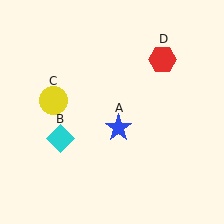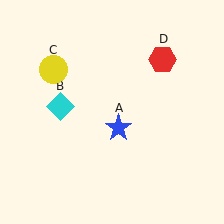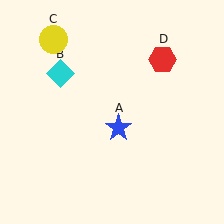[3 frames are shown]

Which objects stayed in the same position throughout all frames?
Blue star (object A) and red hexagon (object D) remained stationary.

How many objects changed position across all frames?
2 objects changed position: cyan diamond (object B), yellow circle (object C).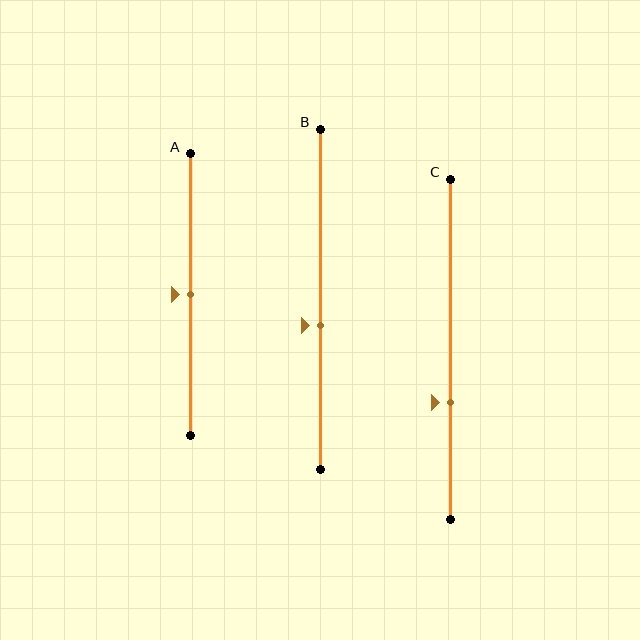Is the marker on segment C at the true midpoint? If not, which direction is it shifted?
No, the marker on segment C is shifted downward by about 15% of the segment length.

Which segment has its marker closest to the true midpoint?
Segment A has its marker closest to the true midpoint.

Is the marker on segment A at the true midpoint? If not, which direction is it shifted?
Yes, the marker on segment A is at the true midpoint.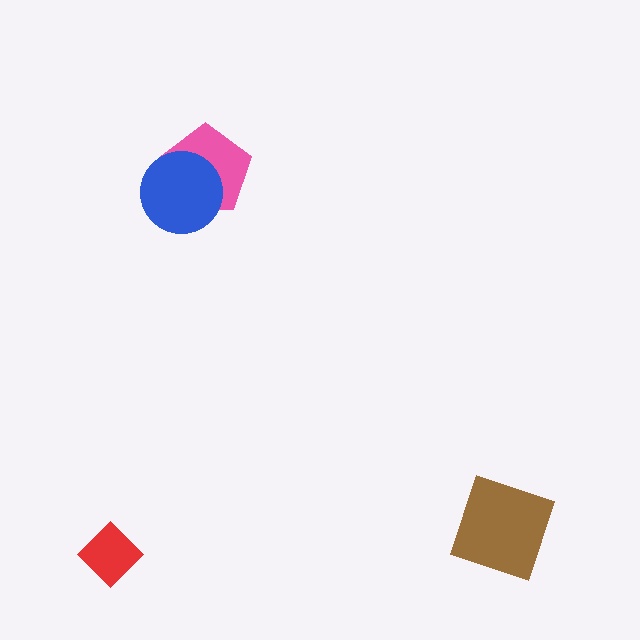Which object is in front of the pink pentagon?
The blue circle is in front of the pink pentagon.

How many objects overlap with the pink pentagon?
1 object overlaps with the pink pentagon.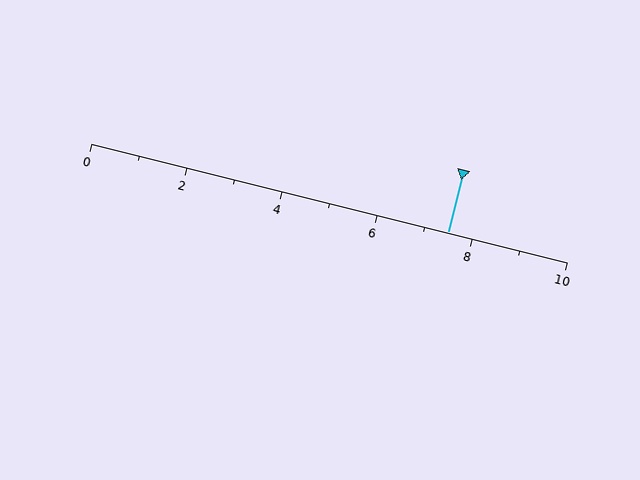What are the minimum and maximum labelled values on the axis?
The axis runs from 0 to 10.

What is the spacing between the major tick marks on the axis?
The major ticks are spaced 2 apart.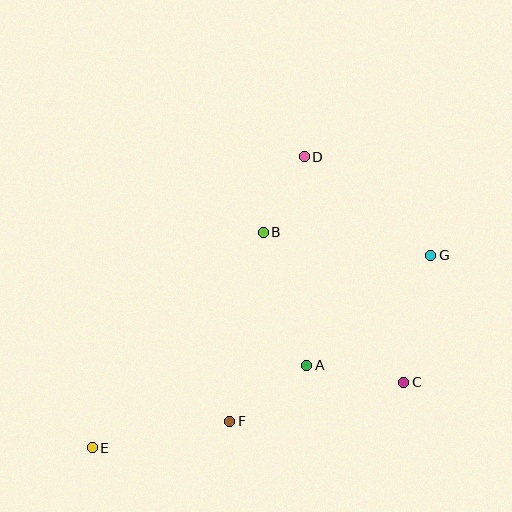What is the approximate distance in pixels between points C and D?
The distance between C and D is approximately 247 pixels.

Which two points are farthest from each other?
Points E and G are farthest from each other.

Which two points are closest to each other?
Points B and D are closest to each other.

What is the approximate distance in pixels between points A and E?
The distance between A and E is approximately 230 pixels.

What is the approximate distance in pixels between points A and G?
The distance between A and G is approximately 166 pixels.